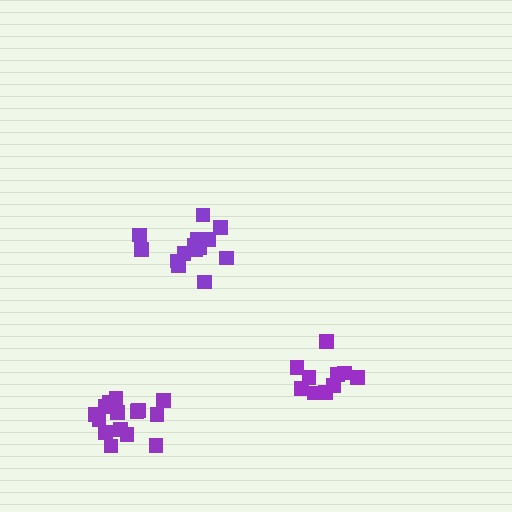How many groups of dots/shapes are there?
There are 3 groups.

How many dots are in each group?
Group 1: 15 dots, Group 2: 10 dots, Group 3: 16 dots (41 total).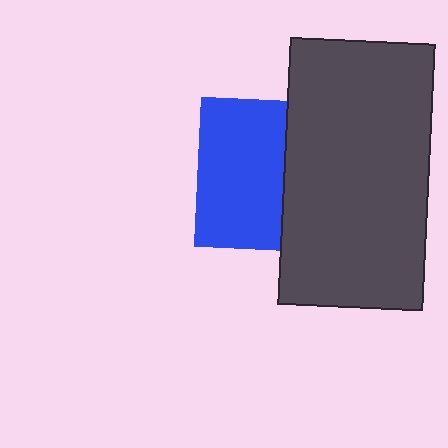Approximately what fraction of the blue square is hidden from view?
Roughly 43% of the blue square is hidden behind the dark gray rectangle.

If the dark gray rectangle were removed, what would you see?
You would see the complete blue square.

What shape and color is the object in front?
The object in front is a dark gray rectangle.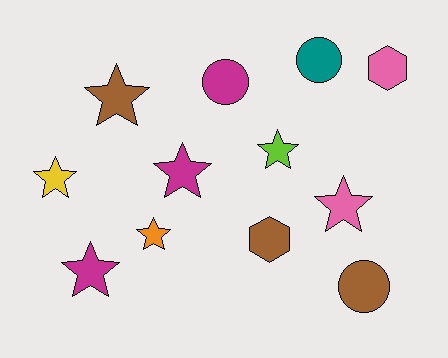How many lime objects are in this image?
There is 1 lime object.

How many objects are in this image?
There are 12 objects.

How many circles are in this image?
There are 3 circles.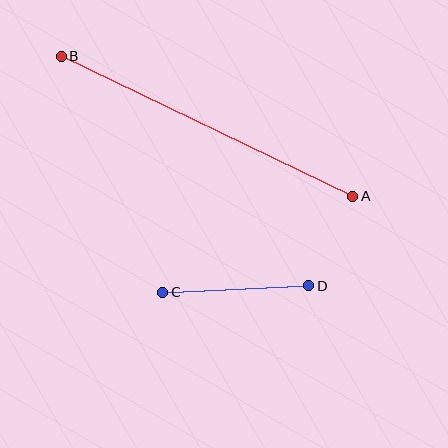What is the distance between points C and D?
The distance is approximately 146 pixels.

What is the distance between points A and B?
The distance is approximately 324 pixels.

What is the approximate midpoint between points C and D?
The midpoint is at approximately (236, 289) pixels.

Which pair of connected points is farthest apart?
Points A and B are farthest apart.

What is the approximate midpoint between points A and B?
The midpoint is at approximately (207, 126) pixels.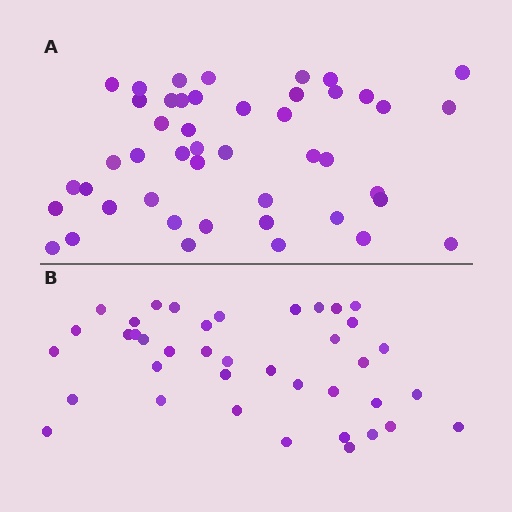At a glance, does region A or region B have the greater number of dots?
Region A (the top region) has more dots.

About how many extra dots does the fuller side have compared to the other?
Region A has roughly 8 or so more dots than region B.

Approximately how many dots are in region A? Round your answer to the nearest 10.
About 50 dots. (The exact count is 46, which rounds to 50.)